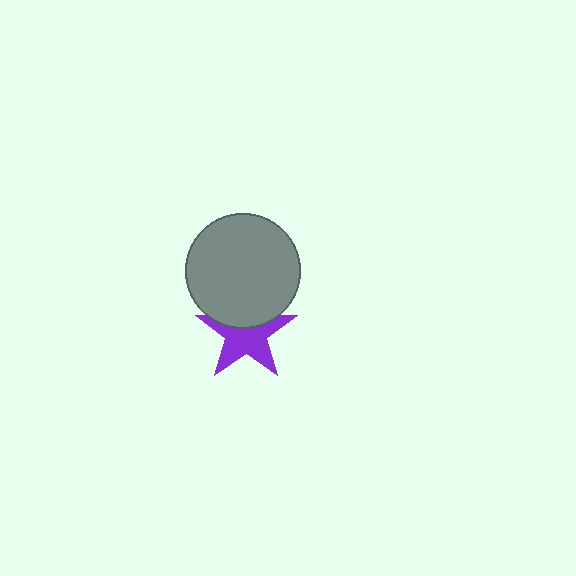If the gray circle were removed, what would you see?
You would see the complete purple star.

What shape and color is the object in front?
The object in front is a gray circle.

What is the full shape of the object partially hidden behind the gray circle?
The partially hidden object is a purple star.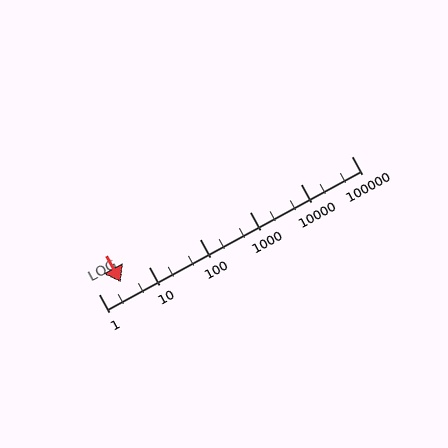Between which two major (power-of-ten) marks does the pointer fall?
The pointer is between 1 and 10.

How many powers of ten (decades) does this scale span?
The scale spans 5 decades, from 1 to 100000.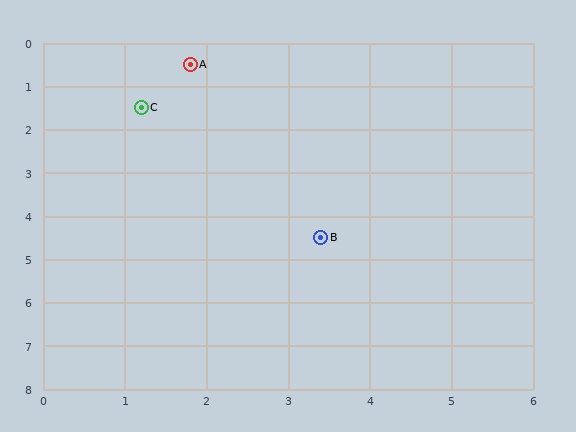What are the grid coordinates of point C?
Point C is at approximately (1.2, 1.5).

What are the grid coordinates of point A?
Point A is at approximately (1.8, 0.5).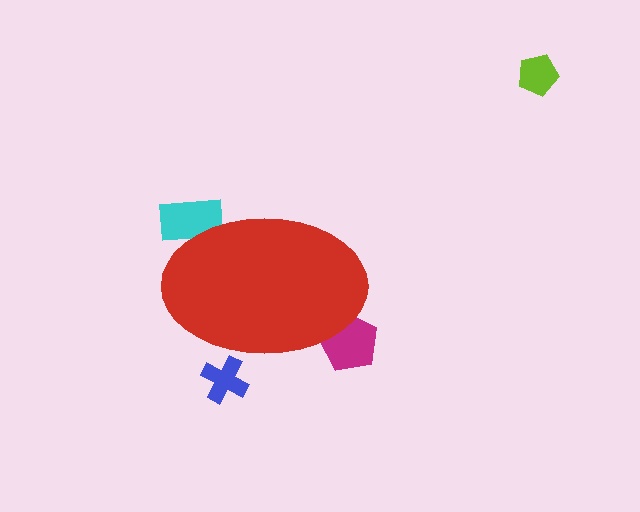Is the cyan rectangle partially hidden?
Yes, the cyan rectangle is partially hidden behind the red ellipse.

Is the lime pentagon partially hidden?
No, the lime pentagon is fully visible.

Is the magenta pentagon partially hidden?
Yes, the magenta pentagon is partially hidden behind the red ellipse.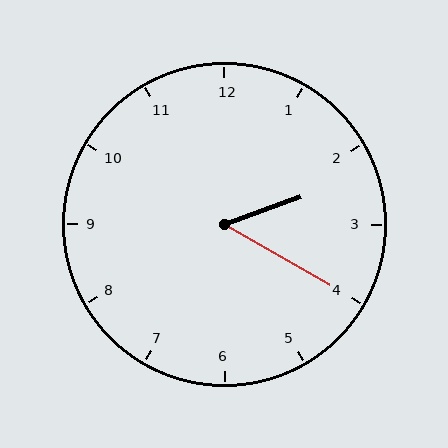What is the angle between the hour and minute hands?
Approximately 50 degrees.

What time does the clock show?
2:20.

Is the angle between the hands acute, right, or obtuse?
It is acute.